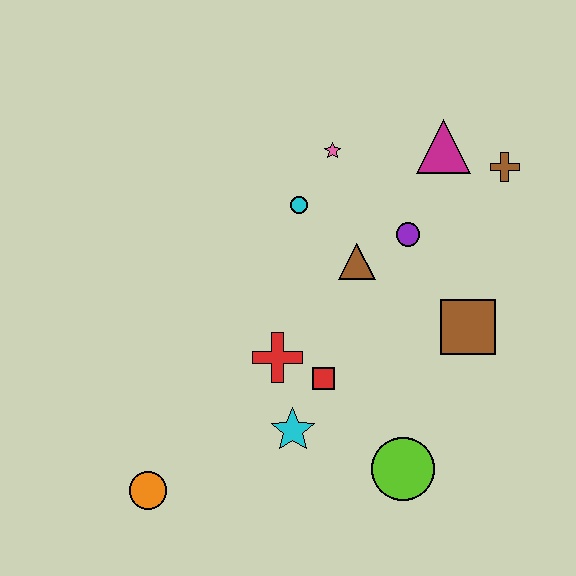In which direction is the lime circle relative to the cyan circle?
The lime circle is below the cyan circle.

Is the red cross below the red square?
No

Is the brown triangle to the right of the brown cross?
No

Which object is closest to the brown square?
The purple circle is closest to the brown square.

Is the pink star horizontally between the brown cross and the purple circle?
No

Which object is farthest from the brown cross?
The orange circle is farthest from the brown cross.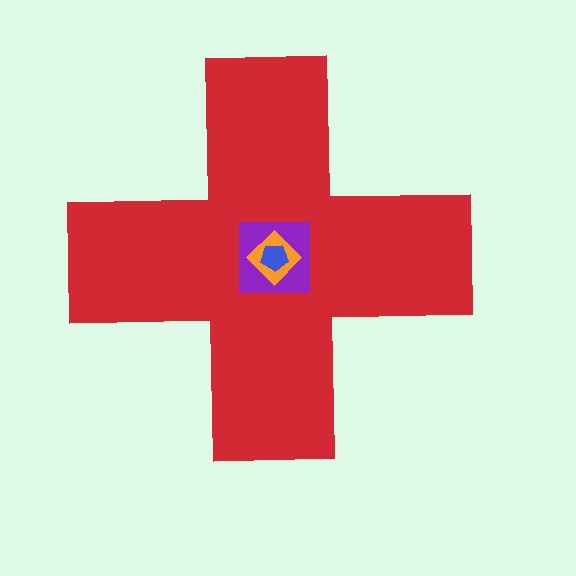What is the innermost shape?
The blue pentagon.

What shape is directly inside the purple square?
The orange diamond.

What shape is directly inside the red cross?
The purple square.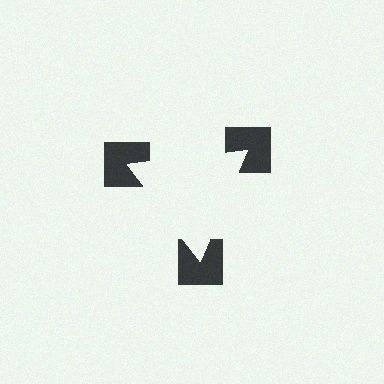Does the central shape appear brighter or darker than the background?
It typically appears slightly brighter than the background, even though no actual brightness change is drawn.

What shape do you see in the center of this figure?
An illusory triangle — its edges are inferred from the aligned wedge cuts in the notched squares, not physically drawn.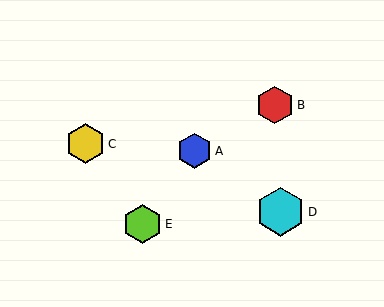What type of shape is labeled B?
Shape B is a red hexagon.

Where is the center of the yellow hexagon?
The center of the yellow hexagon is at (86, 144).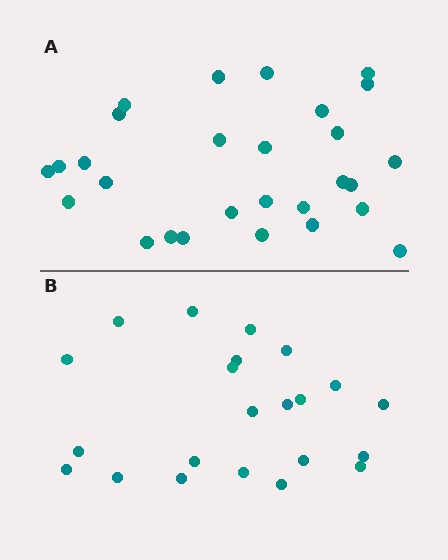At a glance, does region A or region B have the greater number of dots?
Region A (the top region) has more dots.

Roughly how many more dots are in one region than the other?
Region A has about 6 more dots than region B.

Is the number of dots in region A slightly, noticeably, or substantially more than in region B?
Region A has noticeably more, but not dramatically so. The ratio is roughly 1.3 to 1.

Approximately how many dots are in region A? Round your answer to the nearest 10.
About 30 dots. (The exact count is 28, which rounds to 30.)